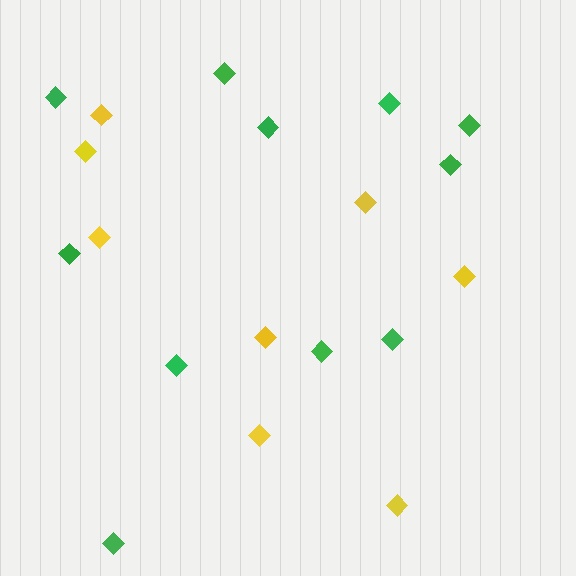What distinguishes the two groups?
There are 2 groups: one group of green diamonds (11) and one group of yellow diamonds (8).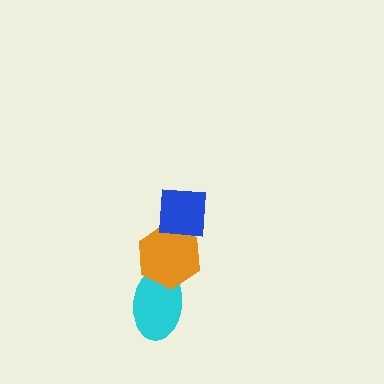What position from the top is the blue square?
The blue square is 1st from the top.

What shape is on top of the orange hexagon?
The blue square is on top of the orange hexagon.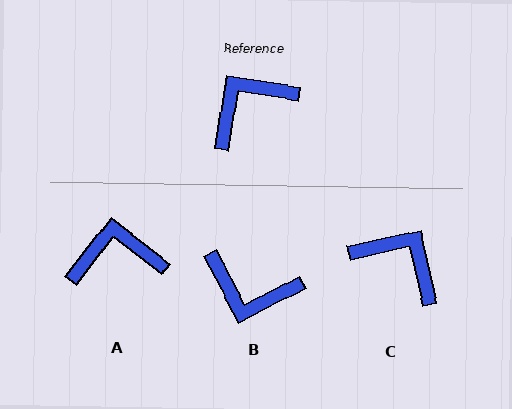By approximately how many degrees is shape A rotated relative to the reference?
Approximately 29 degrees clockwise.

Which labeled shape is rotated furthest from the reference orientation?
B, about 127 degrees away.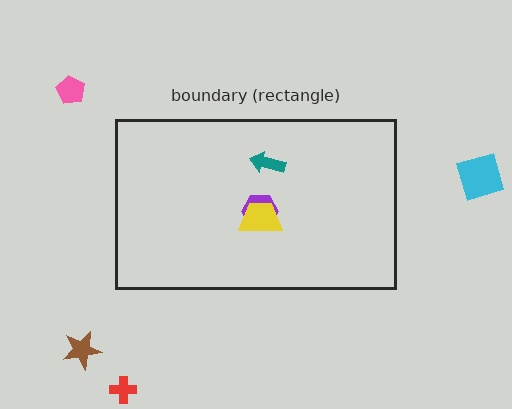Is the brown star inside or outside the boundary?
Outside.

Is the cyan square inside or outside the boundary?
Outside.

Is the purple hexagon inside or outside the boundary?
Inside.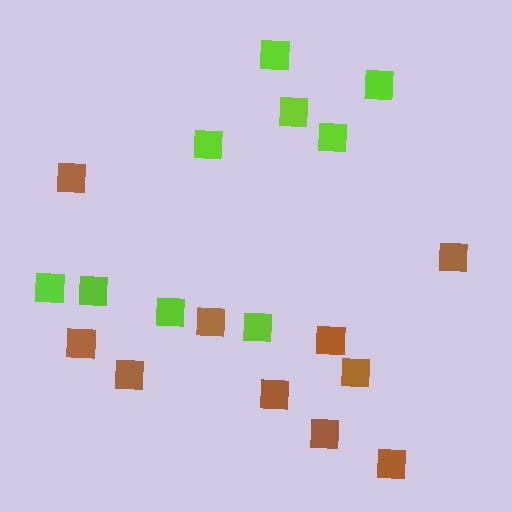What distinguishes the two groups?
There are 2 groups: one group of lime squares (9) and one group of brown squares (10).